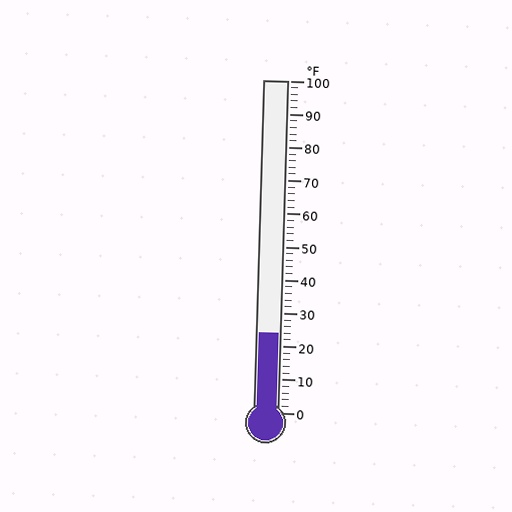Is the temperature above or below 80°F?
The temperature is below 80°F.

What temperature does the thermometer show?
The thermometer shows approximately 24°F.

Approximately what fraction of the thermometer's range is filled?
The thermometer is filled to approximately 25% of its range.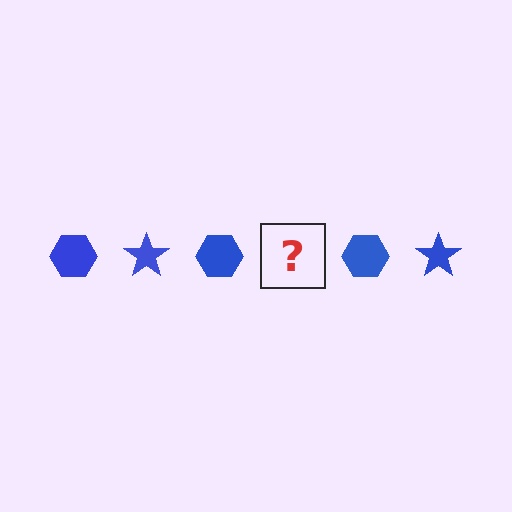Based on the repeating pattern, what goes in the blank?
The blank should be a blue star.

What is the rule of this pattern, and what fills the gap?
The rule is that the pattern cycles through hexagon, star shapes in blue. The gap should be filled with a blue star.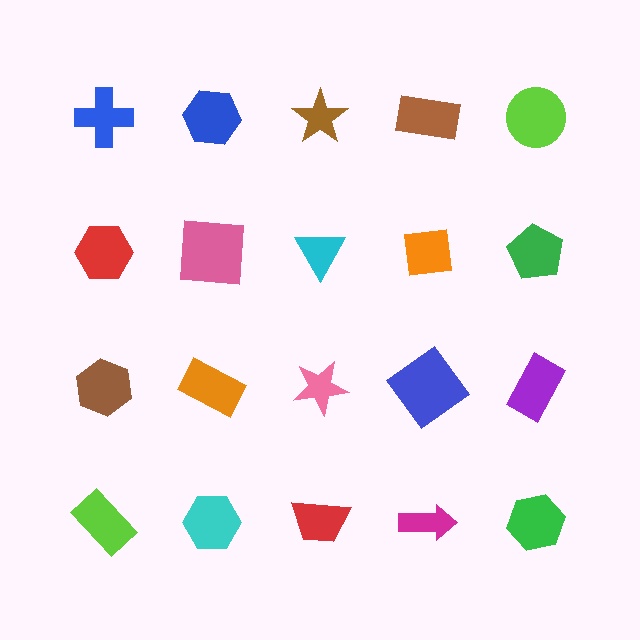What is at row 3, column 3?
A pink star.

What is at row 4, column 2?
A cyan hexagon.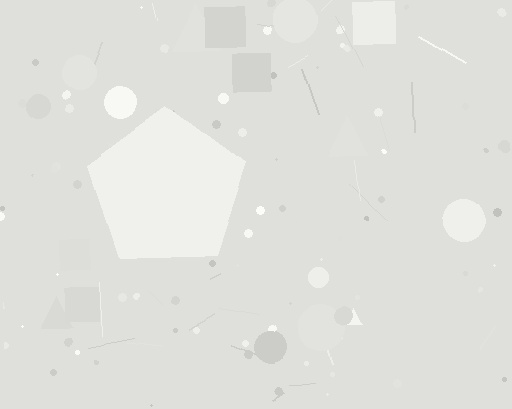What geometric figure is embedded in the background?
A pentagon is embedded in the background.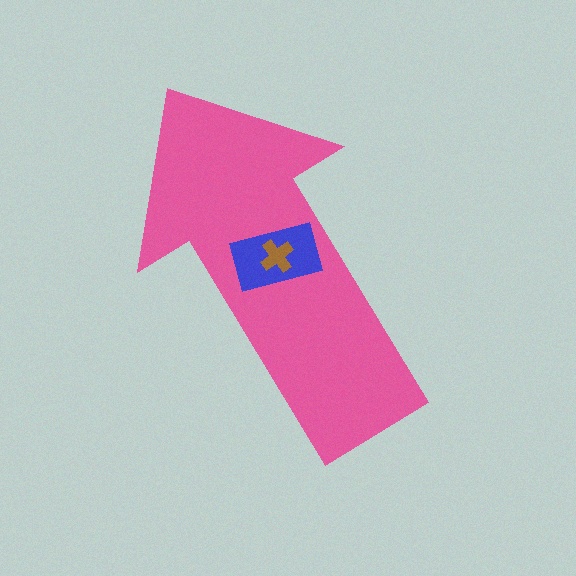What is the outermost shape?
The pink arrow.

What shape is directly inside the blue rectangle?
The brown cross.